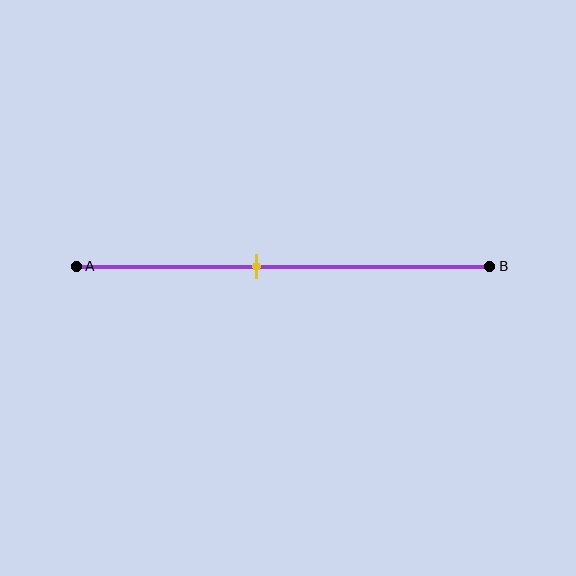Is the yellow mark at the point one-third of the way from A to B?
No, the mark is at about 45% from A, not at the 33% one-third point.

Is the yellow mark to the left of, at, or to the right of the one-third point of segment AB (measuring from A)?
The yellow mark is to the right of the one-third point of segment AB.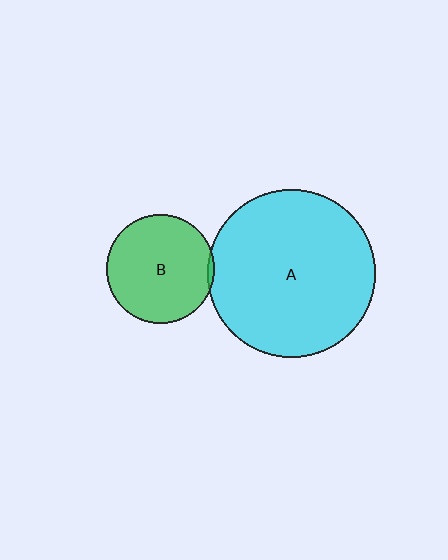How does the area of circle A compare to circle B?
Approximately 2.4 times.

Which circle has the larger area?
Circle A (cyan).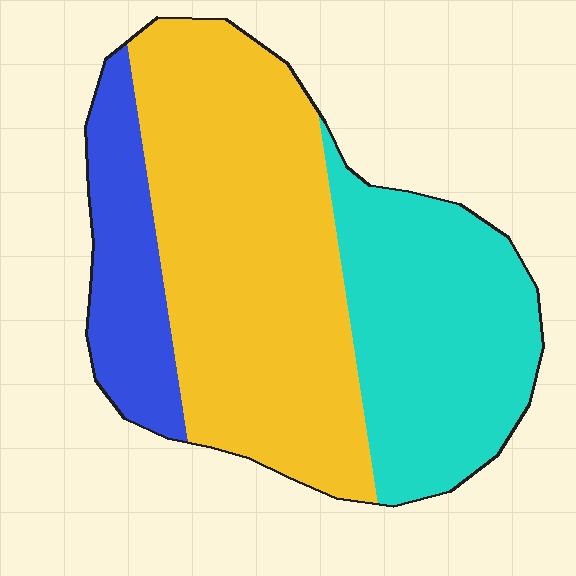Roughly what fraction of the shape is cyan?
Cyan covers roughly 35% of the shape.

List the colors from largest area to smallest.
From largest to smallest: yellow, cyan, blue.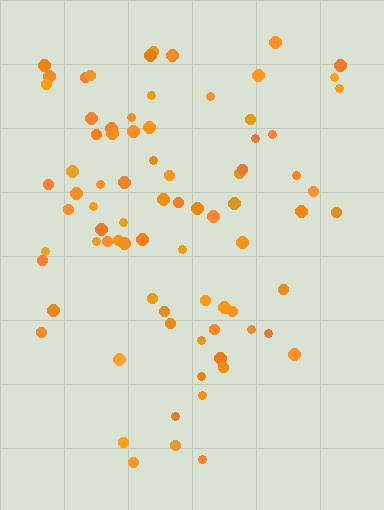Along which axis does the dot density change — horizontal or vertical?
Vertical.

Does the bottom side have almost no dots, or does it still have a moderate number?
Still a moderate number, just noticeably fewer than the top.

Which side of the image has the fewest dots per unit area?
The bottom.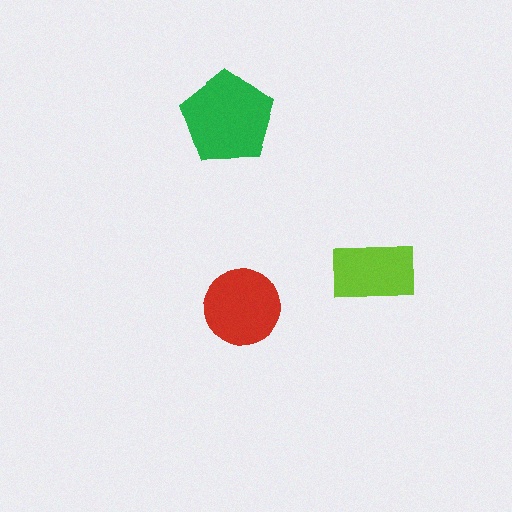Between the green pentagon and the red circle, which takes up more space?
The green pentagon.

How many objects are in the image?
There are 3 objects in the image.